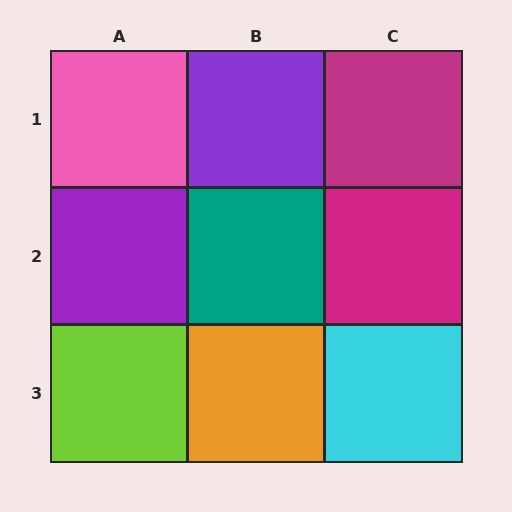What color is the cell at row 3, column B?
Orange.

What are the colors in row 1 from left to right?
Pink, purple, magenta.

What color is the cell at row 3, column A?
Lime.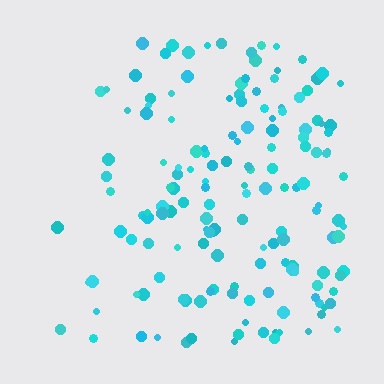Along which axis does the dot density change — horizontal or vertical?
Horizontal.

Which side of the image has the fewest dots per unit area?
The left.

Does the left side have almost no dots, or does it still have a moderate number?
Still a moderate number, just noticeably fewer than the right.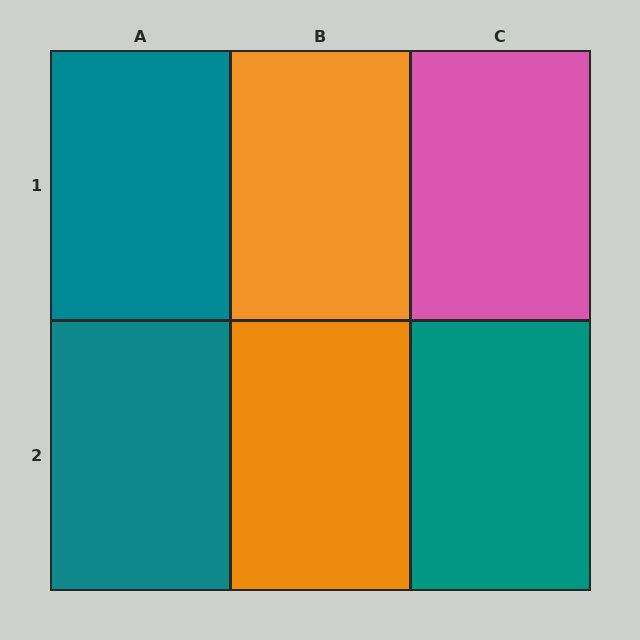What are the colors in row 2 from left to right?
Teal, orange, teal.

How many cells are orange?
2 cells are orange.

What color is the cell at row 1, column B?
Orange.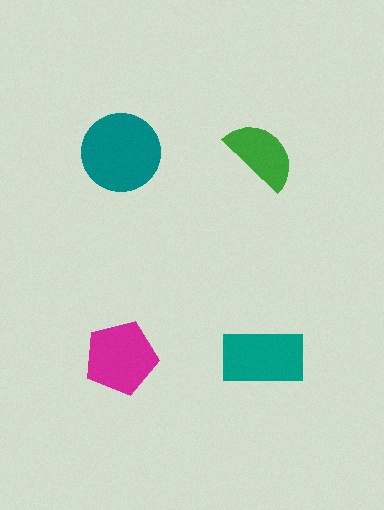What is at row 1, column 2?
A green semicircle.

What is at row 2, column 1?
A magenta pentagon.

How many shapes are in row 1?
2 shapes.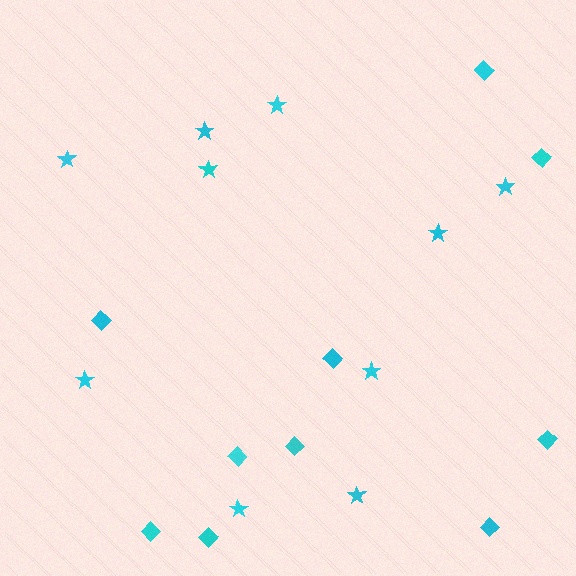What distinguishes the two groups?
There are 2 groups: one group of stars (10) and one group of diamonds (10).